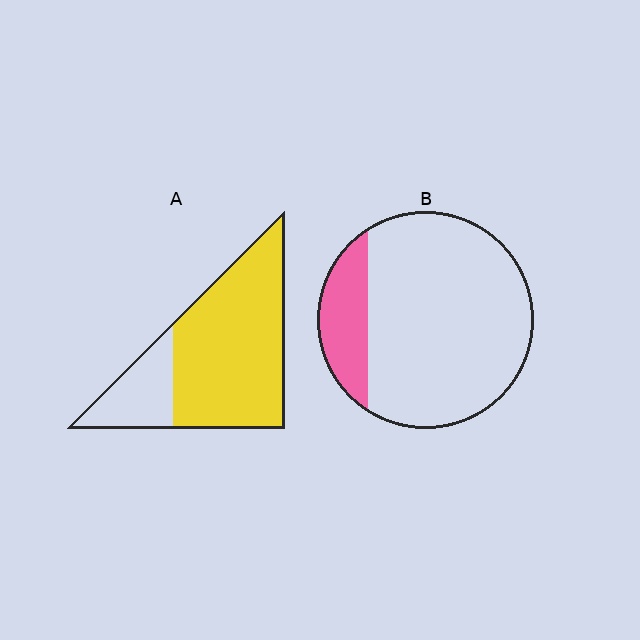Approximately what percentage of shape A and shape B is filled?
A is approximately 75% and B is approximately 20%.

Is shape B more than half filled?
No.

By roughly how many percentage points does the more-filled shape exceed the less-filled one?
By roughly 60 percentage points (A over B).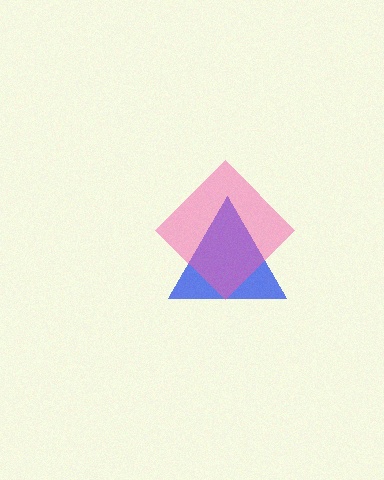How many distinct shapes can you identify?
There are 2 distinct shapes: a blue triangle, a pink diamond.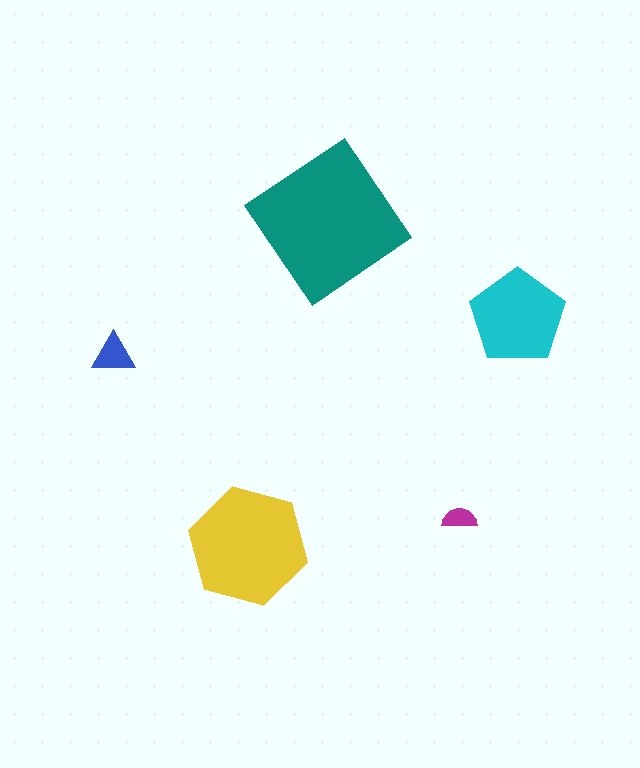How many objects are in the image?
There are 5 objects in the image.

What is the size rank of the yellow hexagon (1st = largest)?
2nd.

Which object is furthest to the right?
The cyan pentagon is rightmost.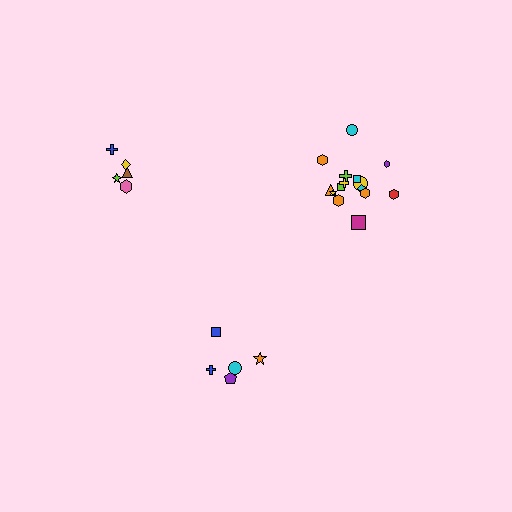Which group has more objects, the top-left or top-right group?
The top-right group.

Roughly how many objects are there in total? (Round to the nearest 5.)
Roughly 25 objects in total.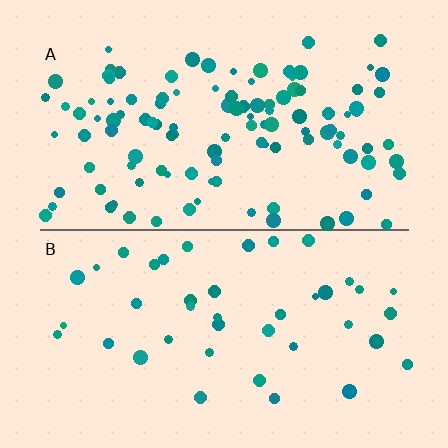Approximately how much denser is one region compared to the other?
Approximately 2.7× — region A over region B.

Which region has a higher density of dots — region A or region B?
A (the top).